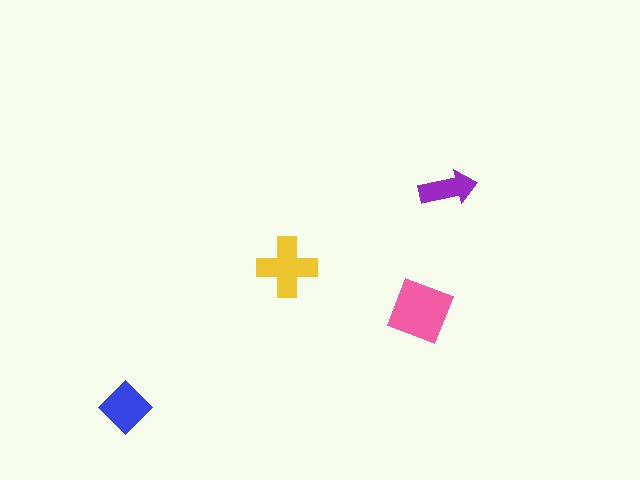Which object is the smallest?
The purple arrow.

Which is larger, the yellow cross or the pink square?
The pink square.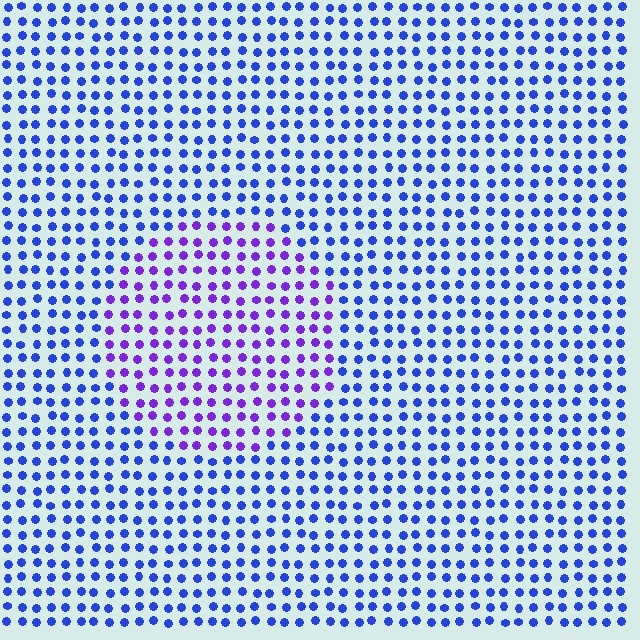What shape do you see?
I see a circle.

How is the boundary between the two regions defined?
The boundary is defined purely by a slight shift in hue (about 40 degrees). Spacing, size, and orientation are identical on both sides.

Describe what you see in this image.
The image is filled with small blue elements in a uniform arrangement. A circle-shaped region is visible where the elements are tinted to a slightly different hue, forming a subtle color boundary.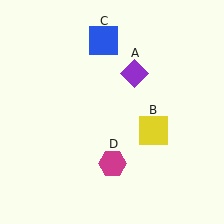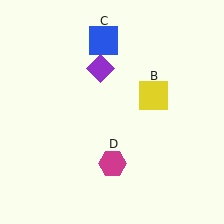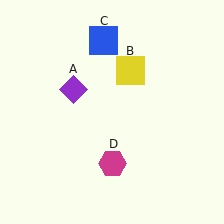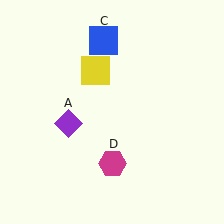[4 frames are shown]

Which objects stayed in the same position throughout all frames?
Blue square (object C) and magenta hexagon (object D) remained stationary.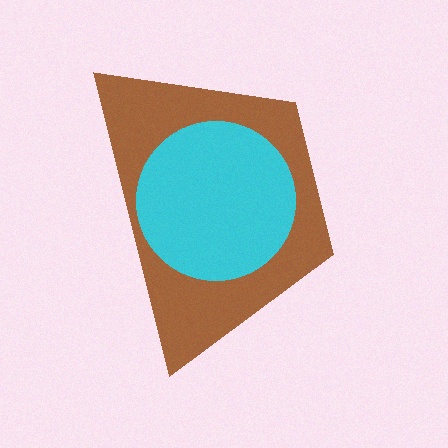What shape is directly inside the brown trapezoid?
The cyan circle.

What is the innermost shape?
The cyan circle.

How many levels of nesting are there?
2.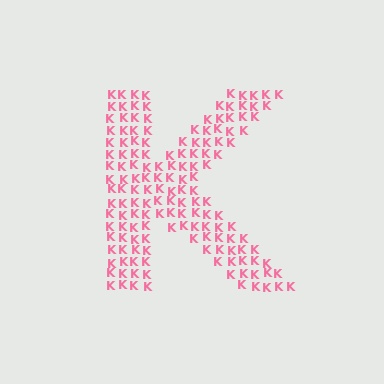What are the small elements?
The small elements are letter K's.